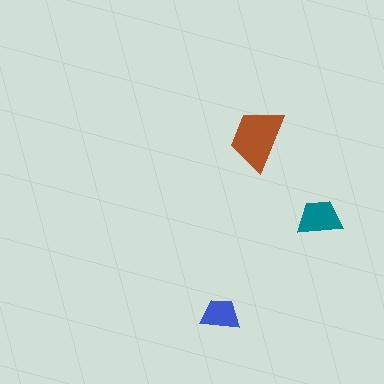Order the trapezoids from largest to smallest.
the brown one, the teal one, the blue one.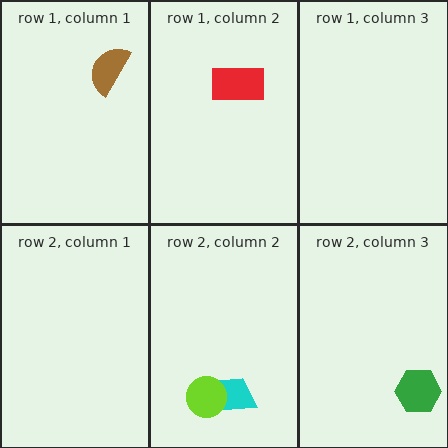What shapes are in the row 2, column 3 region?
The green hexagon.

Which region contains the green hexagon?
The row 2, column 3 region.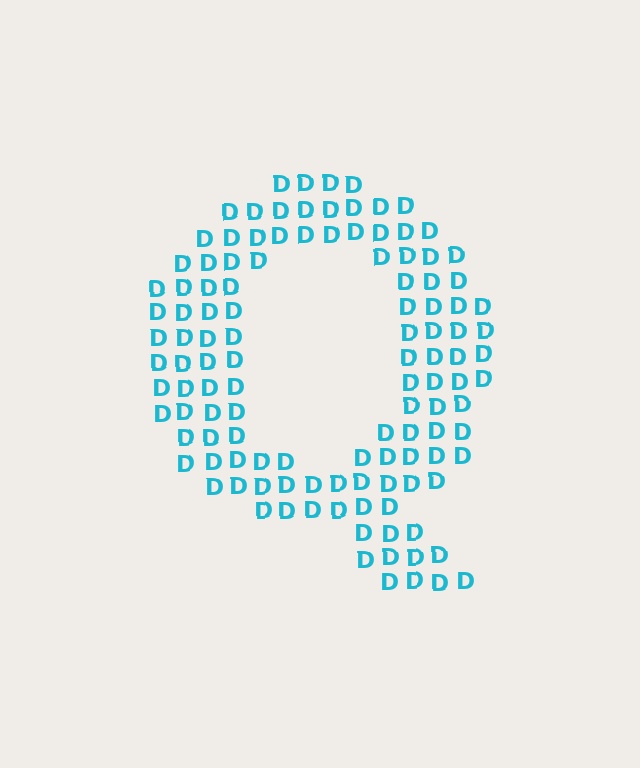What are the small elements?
The small elements are letter D's.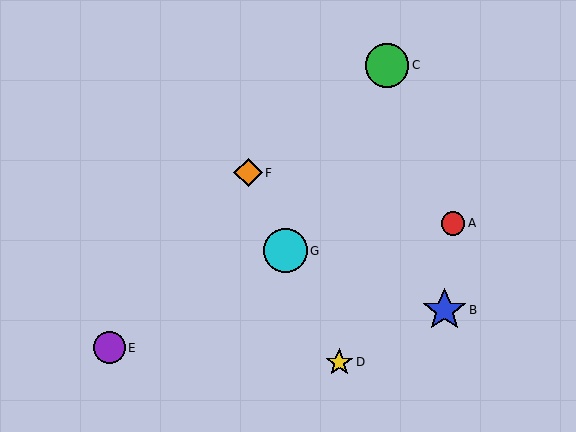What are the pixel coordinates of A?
Object A is at (453, 223).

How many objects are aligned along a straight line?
3 objects (D, F, G) are aligned along a straight line.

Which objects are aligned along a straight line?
Objects D, F, G are aligned along a straight line.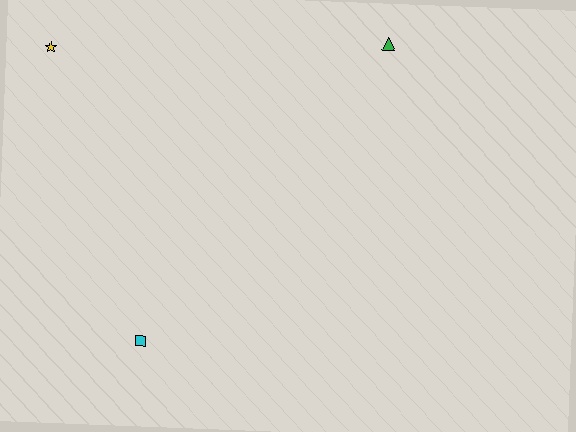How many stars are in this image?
There is 1 star.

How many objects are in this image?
There are 3 objects.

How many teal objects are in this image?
There are no teal objects.